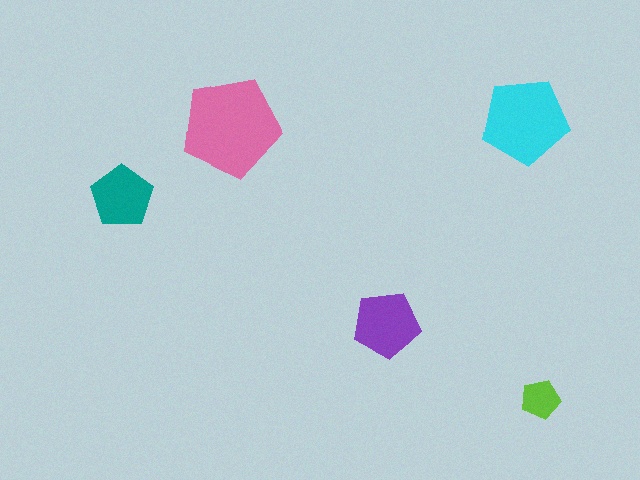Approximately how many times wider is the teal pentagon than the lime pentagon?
About 1.5 times wider.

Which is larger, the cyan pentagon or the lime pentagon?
The cyan one.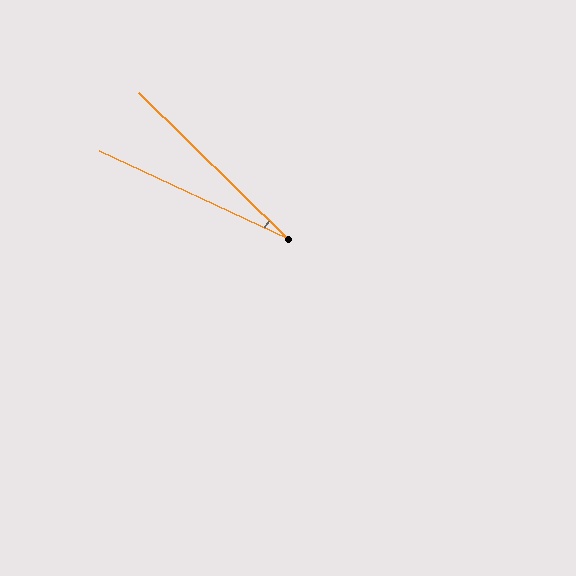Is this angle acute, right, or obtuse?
It is acute.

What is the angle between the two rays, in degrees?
Approximately 20 degrees.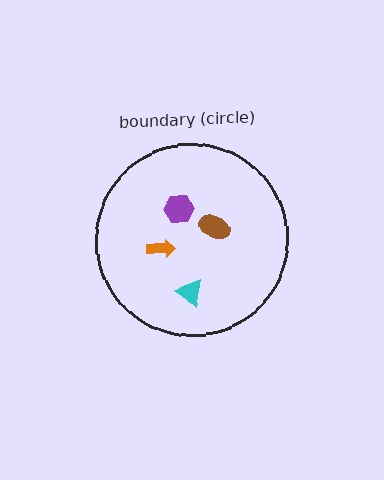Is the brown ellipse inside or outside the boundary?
Inside.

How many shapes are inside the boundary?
4 inside, 0 outside.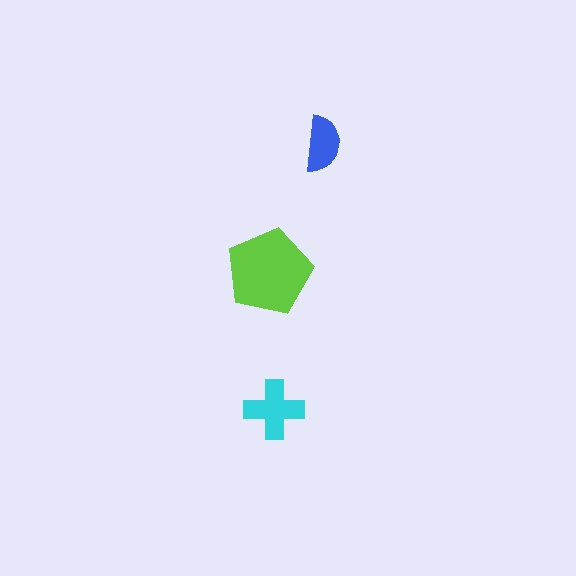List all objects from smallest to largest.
The blue semicircle, the cyan cross, the lime pentagon.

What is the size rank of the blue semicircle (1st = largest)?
3rd.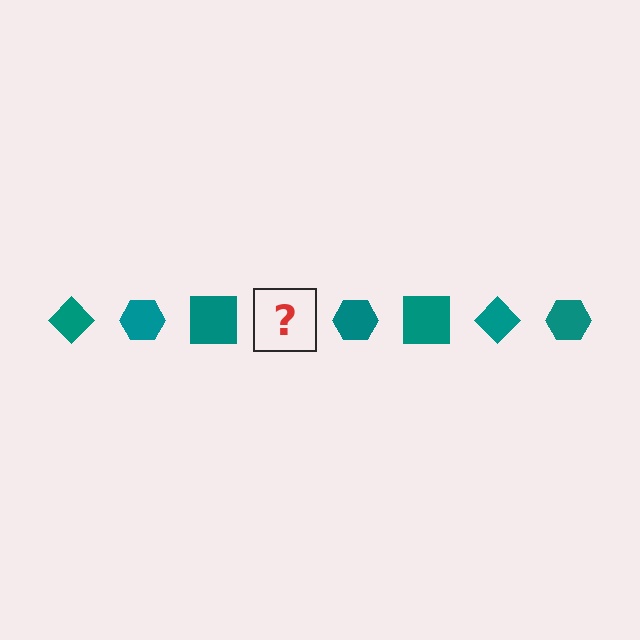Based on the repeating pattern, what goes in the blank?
The blank should be a teal diamond.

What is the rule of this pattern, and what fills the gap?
The rule is that the pattern cycles through diamond, hexagon, square shapes in teal. The gap should be filled with a teal diamond.